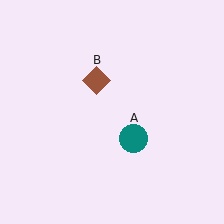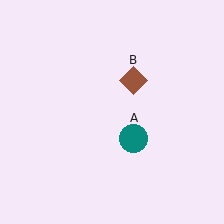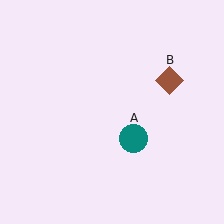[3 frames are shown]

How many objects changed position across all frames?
1 object changed position: brown diamond (object B).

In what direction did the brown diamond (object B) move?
The brown diamond (object B) moved right.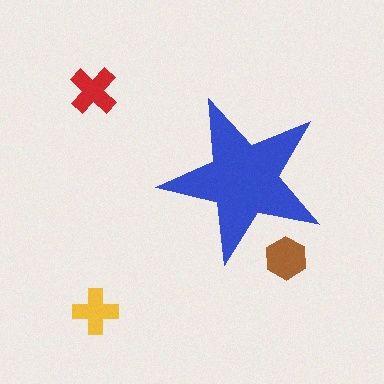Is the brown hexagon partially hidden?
Yes, the brown hexagon is partially hidden behind the blue star.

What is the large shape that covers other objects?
A blue star.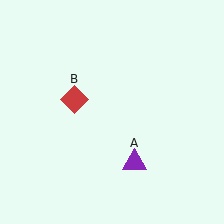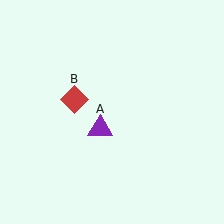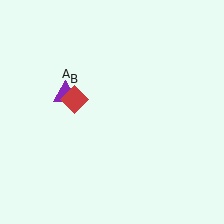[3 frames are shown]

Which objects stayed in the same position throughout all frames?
Red diamond (object B) remained stationary.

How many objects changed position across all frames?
1 object changed position: purple triangle (object A).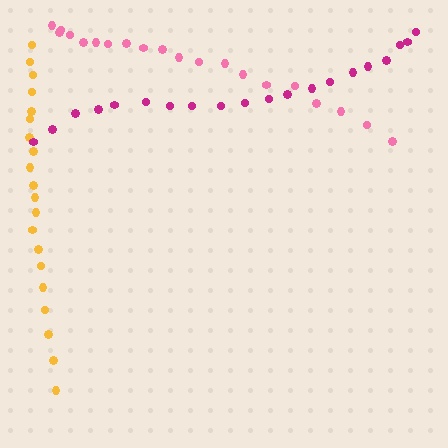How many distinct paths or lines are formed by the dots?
There are 3 distinct paths.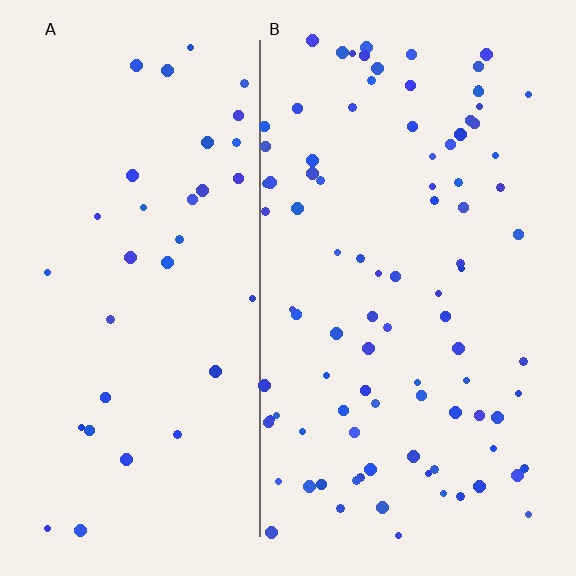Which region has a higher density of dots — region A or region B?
B (the right).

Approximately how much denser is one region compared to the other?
Approximately 2.7× — region B over region A.